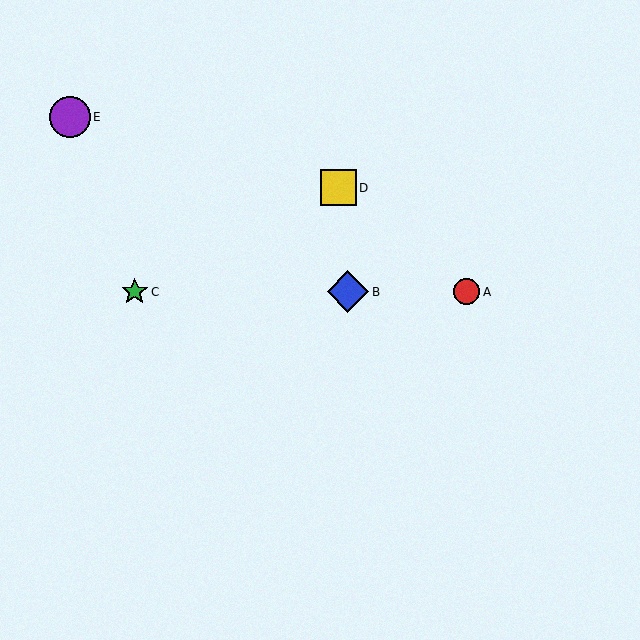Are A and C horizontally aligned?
Yes, both are at y≈292.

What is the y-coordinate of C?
Object C is at y≈292.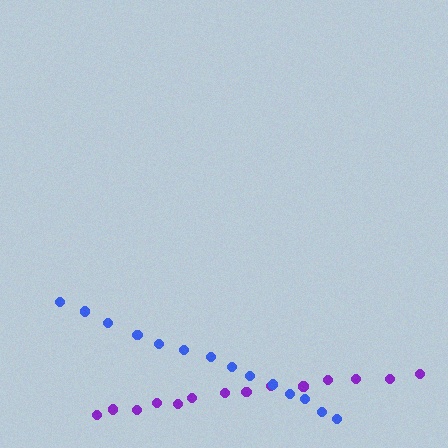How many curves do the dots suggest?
There are 2 distinct paths.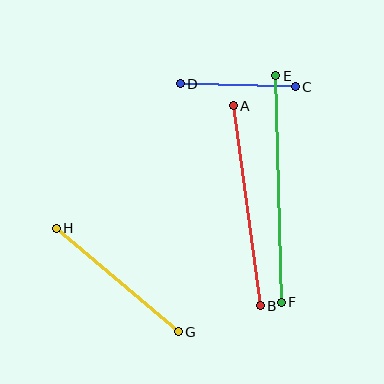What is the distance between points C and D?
The distance is approximately 115 pixels.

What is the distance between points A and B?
The distance is approximately 202 pixels.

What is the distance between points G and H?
The distance is approximately 160 pixels.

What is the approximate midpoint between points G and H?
The midpoint is at approximately (117, 280) pixels.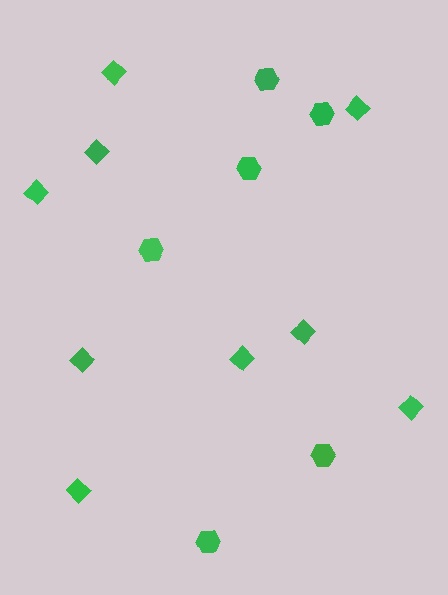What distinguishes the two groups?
There are 2 groups: one group of diamonds (9) and one group of hexagons (6).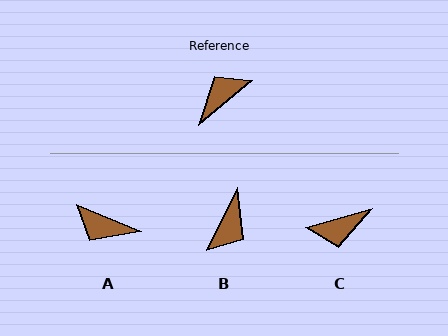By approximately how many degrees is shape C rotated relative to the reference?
Approximately 156 degrees counter-clockwise.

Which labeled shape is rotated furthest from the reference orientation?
B, about 156 degrees away.